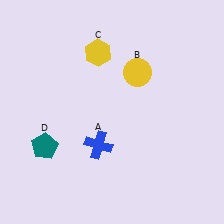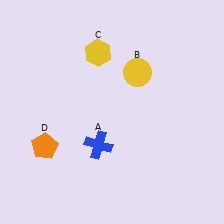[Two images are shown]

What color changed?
The pentagon (D) changed from teal in Image 1 to orange in Image 2.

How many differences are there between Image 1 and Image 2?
There is 1 difference between the two images.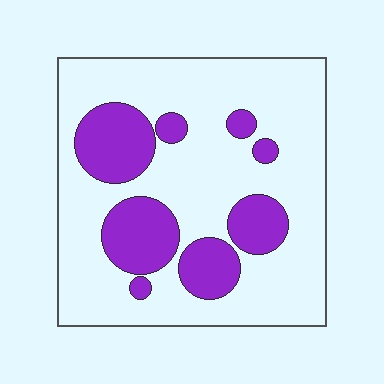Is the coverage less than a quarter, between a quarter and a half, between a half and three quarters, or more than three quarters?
Between a quarter and a half.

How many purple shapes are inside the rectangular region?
8.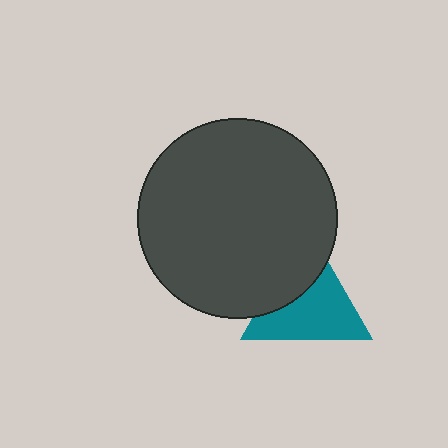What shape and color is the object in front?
The object in front is a dark gray circle.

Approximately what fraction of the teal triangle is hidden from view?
Roughly 36% of the teal triangle is hidden behind the dark gray circle.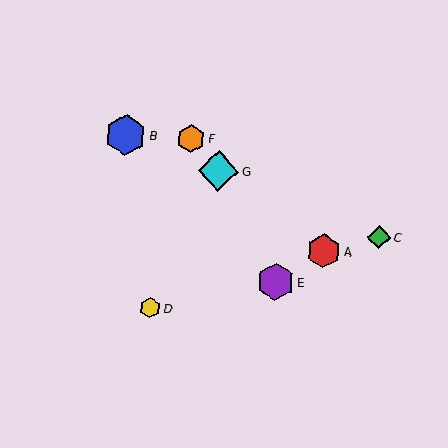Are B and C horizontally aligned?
No, B is at y≈135 and C is at y≈237.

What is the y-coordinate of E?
Object E is at y≈282.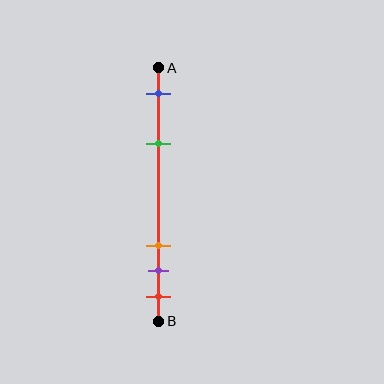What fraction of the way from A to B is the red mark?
The red mark is approximately 90% (0.9) of the way from A to B.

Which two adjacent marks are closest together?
The purple and red marks are the closest adjacent pair.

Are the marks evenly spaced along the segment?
No, the marks are not evenly spaced.